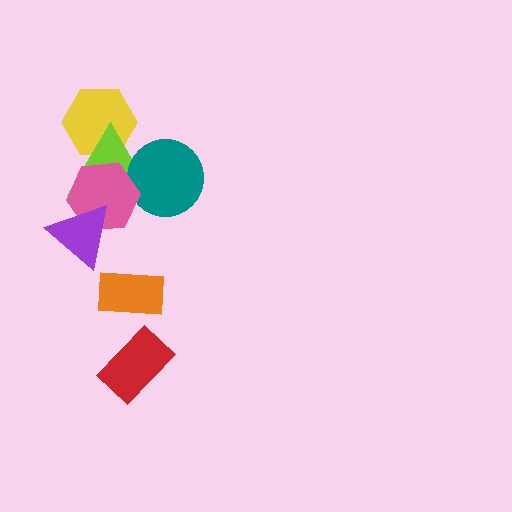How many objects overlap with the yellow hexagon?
1 object overlaps with the yellow hexagon.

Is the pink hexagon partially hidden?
Yes, it is partially covered by another shape.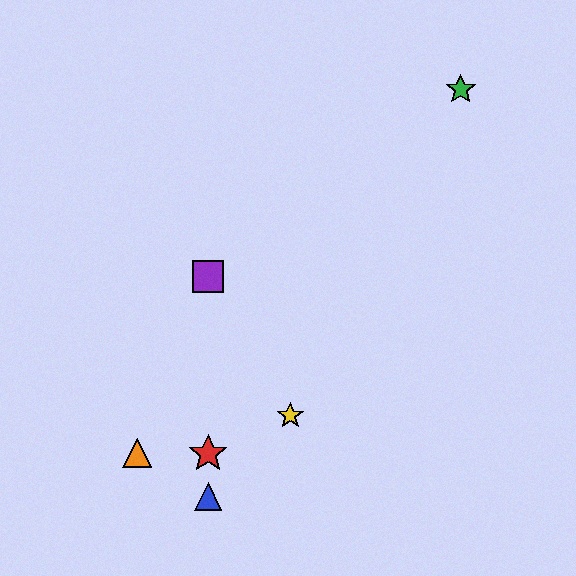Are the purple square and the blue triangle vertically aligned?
Yes, both are at x≈208.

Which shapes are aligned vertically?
The red star, the blue triangle, the purple square are aligned vertically.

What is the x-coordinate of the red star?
The red star is at x≈208.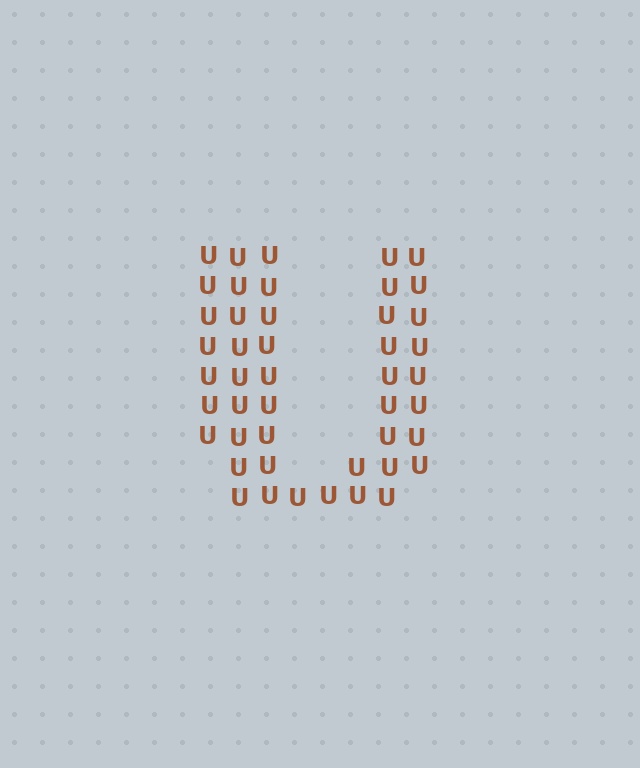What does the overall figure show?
The overall figure shows the letter U.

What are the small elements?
The small elements are letter U's.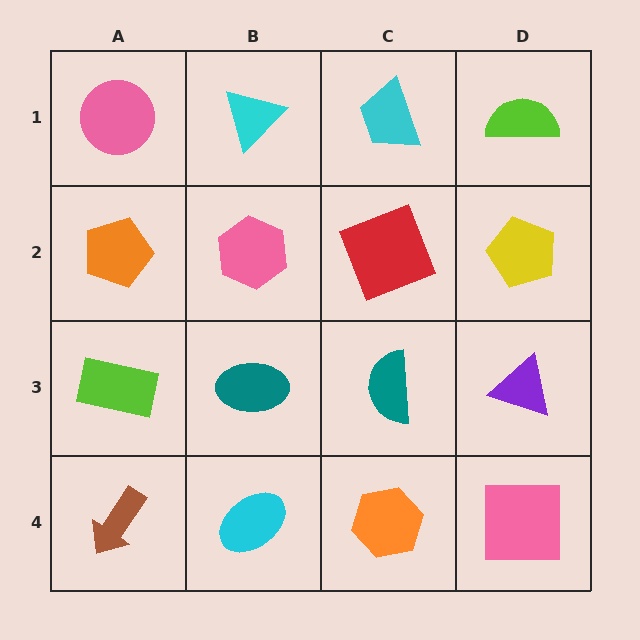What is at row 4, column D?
A pink square.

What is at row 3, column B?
A teal ellipse.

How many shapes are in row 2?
4 shapes.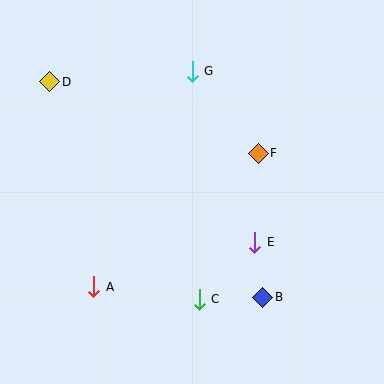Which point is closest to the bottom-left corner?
Point A is closest to the bottom-left corner.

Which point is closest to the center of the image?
Point F at (258, 153) is closest to the center.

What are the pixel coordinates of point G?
Point G is at (192, 71).